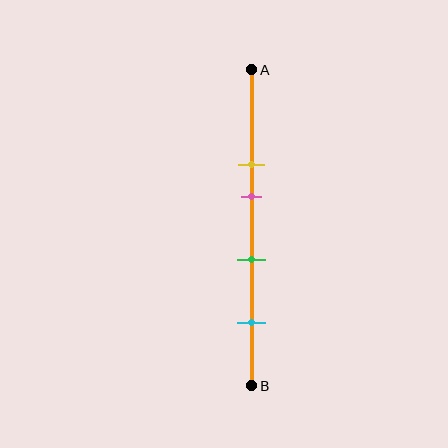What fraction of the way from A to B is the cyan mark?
The cyan mark is approximately 80% (0.8) of the way from A to B.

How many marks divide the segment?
There are 4 marks dividing the segment.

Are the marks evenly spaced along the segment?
No, the marks are not evenly spaced.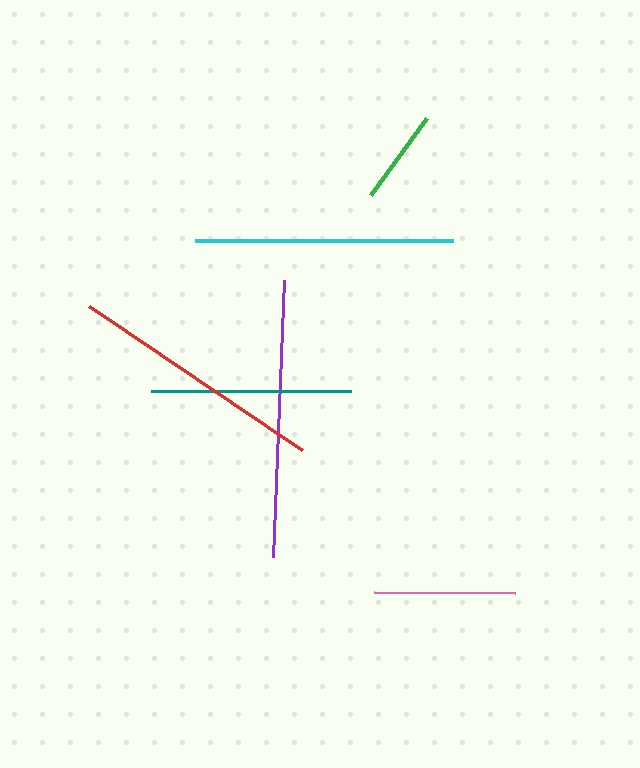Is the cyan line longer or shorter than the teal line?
The cyan line is longer than the teal line.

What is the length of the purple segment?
The purple segment is approximately 277 pixels long.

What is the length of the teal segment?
The teal segment is approximately 200 pixels long.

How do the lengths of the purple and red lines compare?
The purple and red lines are approximately the same length.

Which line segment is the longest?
The purple line is the longest at approximately 277 pixels.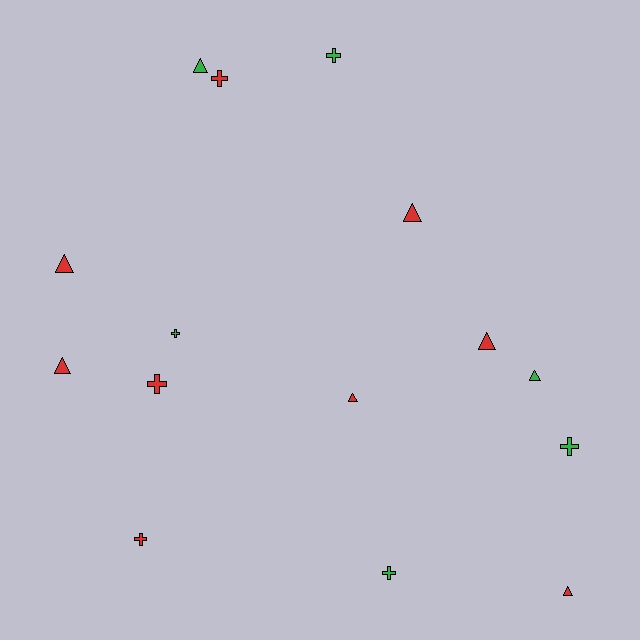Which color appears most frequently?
Red, with 9 objects.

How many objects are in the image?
There are 15 objects.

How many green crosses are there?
There are 4 green crosses.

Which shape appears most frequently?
Triangle, with 8 objects.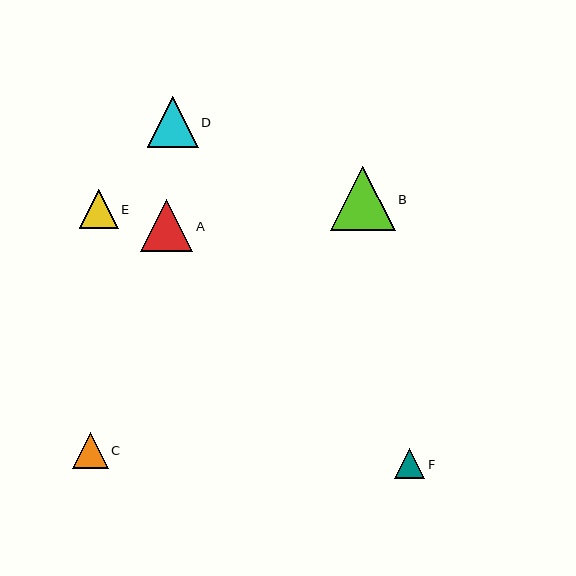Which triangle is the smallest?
Triangle F is the smallest with a size of approximately 31 pixels.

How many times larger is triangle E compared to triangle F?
Triangle E is approximately 1.3 times the size of triangle F.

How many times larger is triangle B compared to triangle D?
Triangle B is approximately 1.3 times the size of triangle D.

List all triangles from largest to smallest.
From largest to smallest: B, A, D, E, C, F.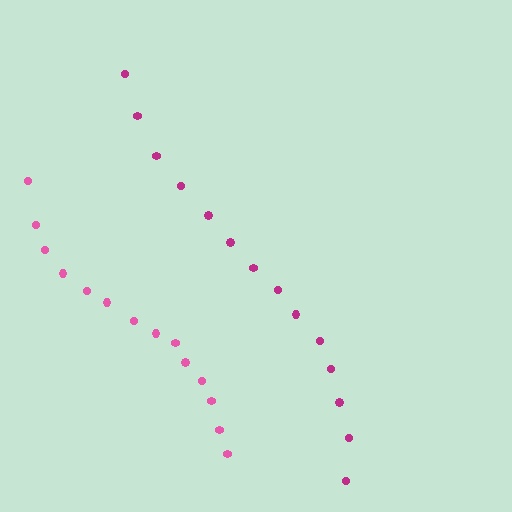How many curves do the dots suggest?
There are 2 distinct paths.